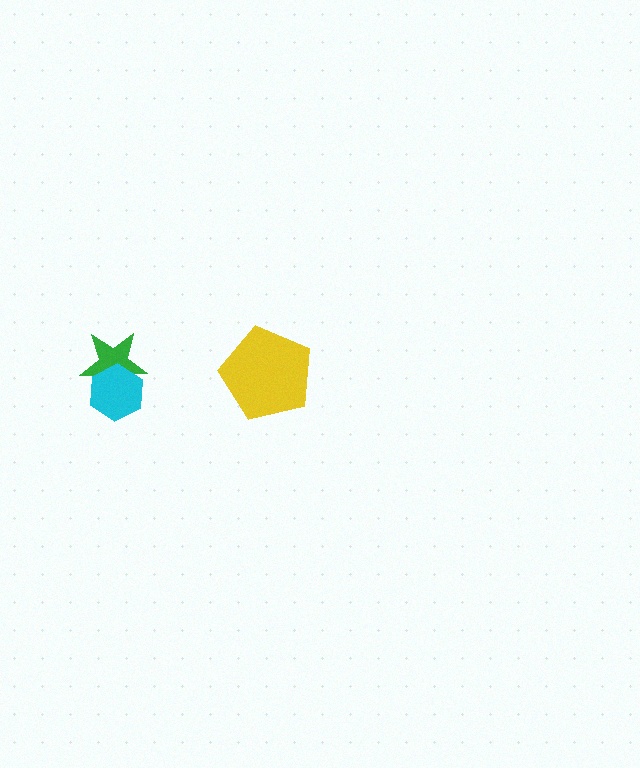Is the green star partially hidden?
Yes, it is partially covered by another shape.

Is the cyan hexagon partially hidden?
No, no other shape covers it.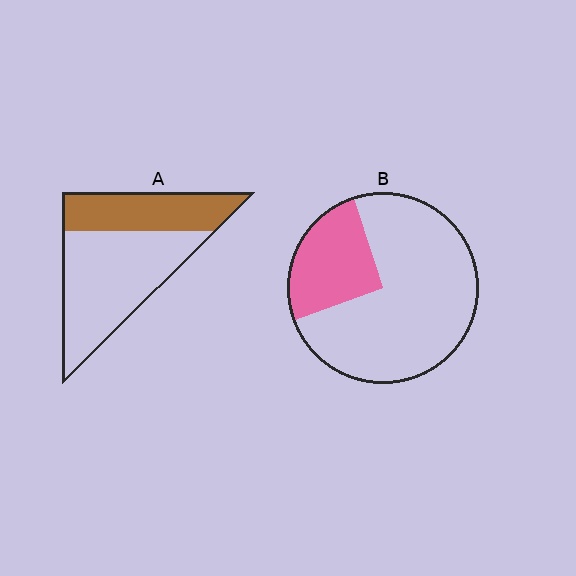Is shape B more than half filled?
No.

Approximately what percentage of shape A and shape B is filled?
A is approximately 35% and B is approximately 25%.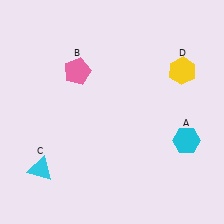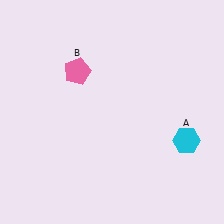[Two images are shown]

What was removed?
The yellow hexagon (D), the cyan triangle (C) were removed in Image 2.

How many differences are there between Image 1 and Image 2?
There are 2 differences between the two images.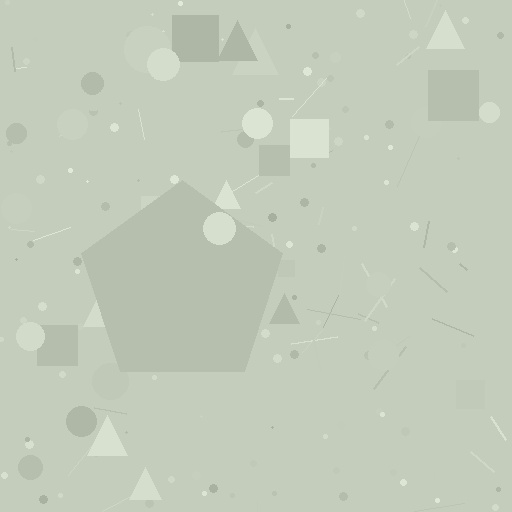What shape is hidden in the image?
A pentagon is hidden in the image.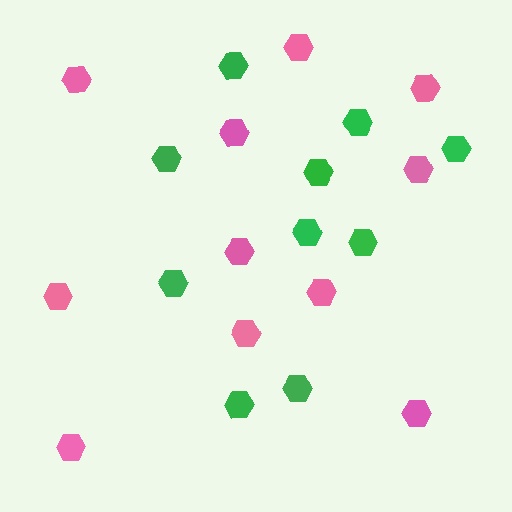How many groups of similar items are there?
There are 2 groups: one group of pink hexagons (11) and one group of green hexagons (10).